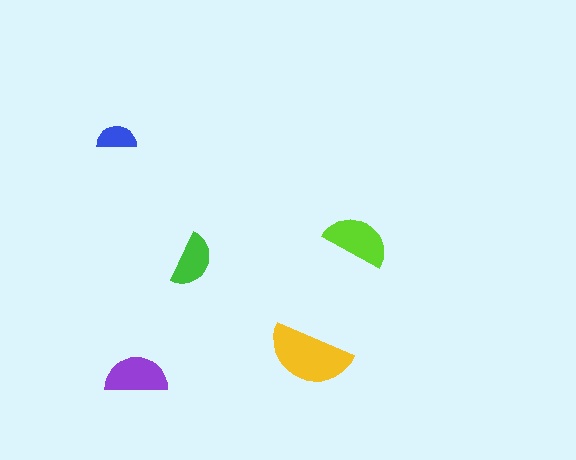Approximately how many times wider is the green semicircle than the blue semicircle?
About 1.5 times wider.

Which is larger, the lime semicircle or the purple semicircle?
The lime one.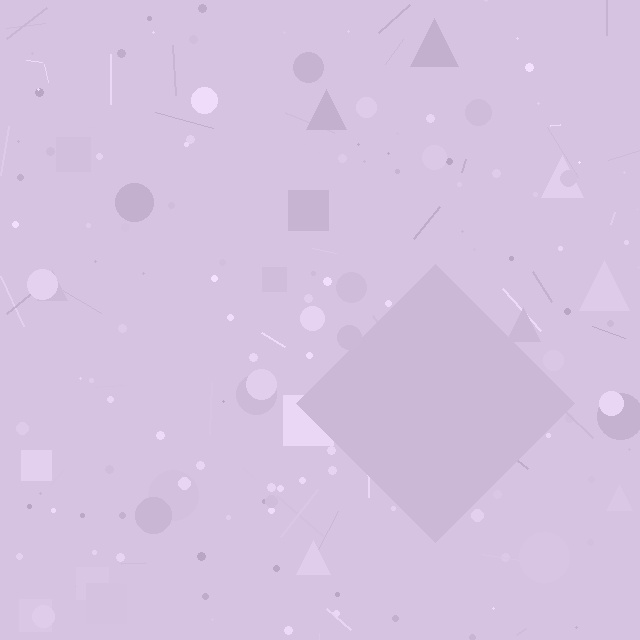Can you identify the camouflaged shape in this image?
The camouflaged shape is a diamond.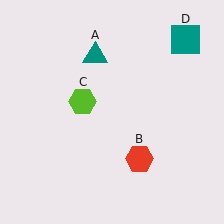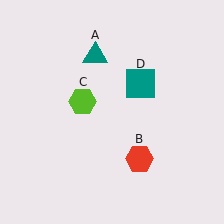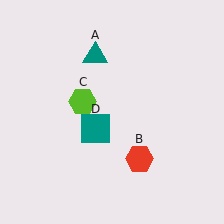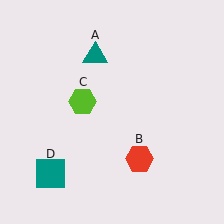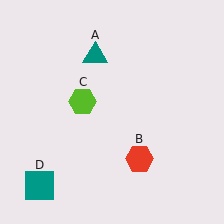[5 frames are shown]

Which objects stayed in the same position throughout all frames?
Teal triangle (object A) and red hexagon (object B) and lime hexagon (object C) remained stationary.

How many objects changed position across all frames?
1 object changed position: teal square (object D).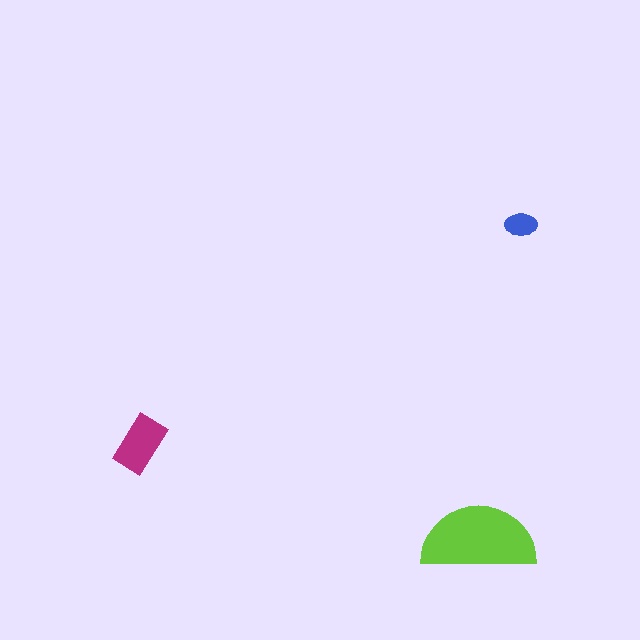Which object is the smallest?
The blue ellipse.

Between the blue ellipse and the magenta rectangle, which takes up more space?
The magenta rectangle.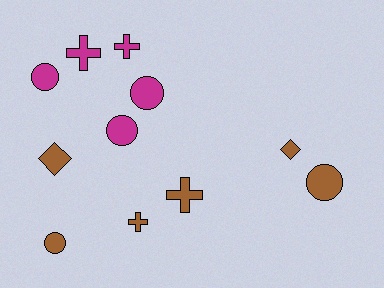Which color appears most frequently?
Brown, with 6 objects.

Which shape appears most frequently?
Circle, with 5 objects.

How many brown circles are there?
There are 2 brown circles.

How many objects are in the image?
There are 11 objects.